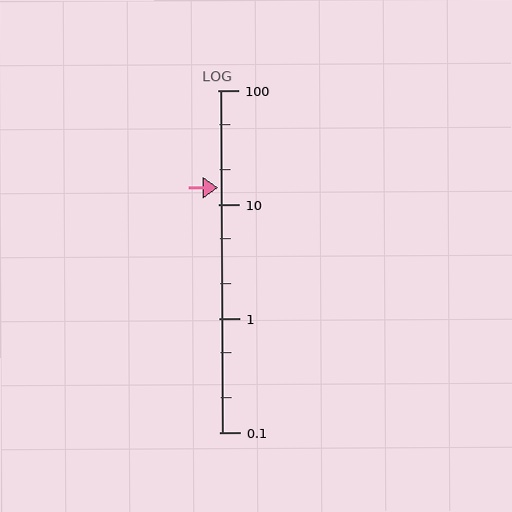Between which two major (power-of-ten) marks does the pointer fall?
The pointer is between 10 and 100.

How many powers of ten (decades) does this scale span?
The scale spans 3 decades, from 0.1 to 100.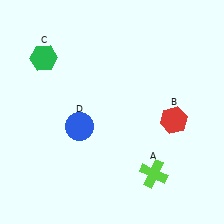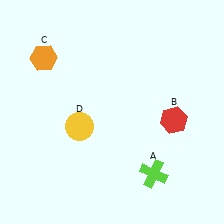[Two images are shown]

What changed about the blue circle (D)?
In Image 1, D is blue. In Image 2, it changed to yellow.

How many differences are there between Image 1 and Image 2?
There are 2 differences between the two images.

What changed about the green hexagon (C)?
In Image 1, C is green. In Image 2, it changed to orange.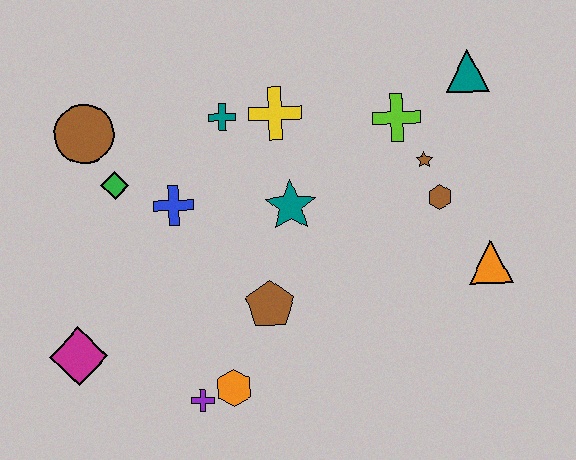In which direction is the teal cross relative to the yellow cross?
The teal cross is to the left of the yellow cross.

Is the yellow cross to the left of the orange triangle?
Yes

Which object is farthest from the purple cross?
The teal triangle is farthest from the purple cross.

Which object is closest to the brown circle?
The green diamond is closest to the brown circle.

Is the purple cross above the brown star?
No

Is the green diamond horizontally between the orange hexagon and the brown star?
No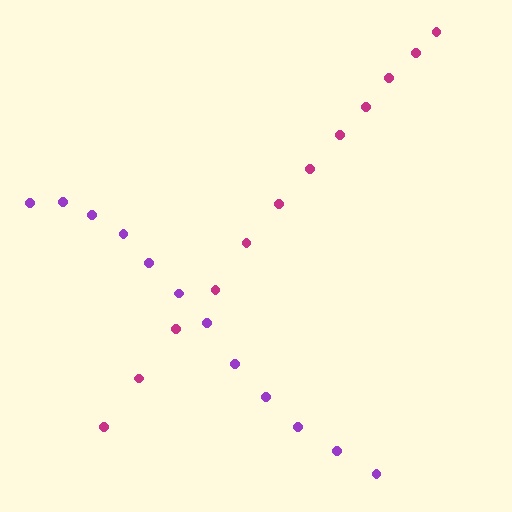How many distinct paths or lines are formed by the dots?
There are 2 distinct paths.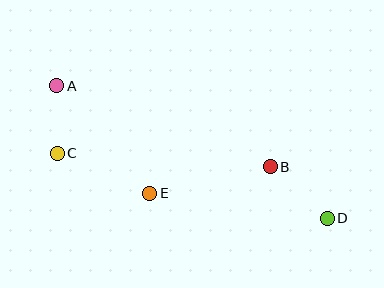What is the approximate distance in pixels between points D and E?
The distance between D and E is approximately 179 pixels.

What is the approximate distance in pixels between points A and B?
The distance between A and B is approximately 229 pixels.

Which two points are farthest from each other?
Points A and D are farthest from each other.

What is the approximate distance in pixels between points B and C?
The distance between B and C is approximately 214 pixels.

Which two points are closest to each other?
Points A and C are closest to each other.